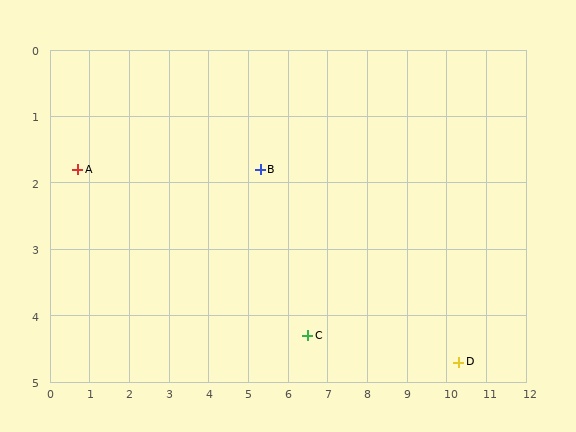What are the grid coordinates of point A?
Point A is at approximately (0.7, 1.8).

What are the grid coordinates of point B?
Point B is at approximately (5.3, 1.8).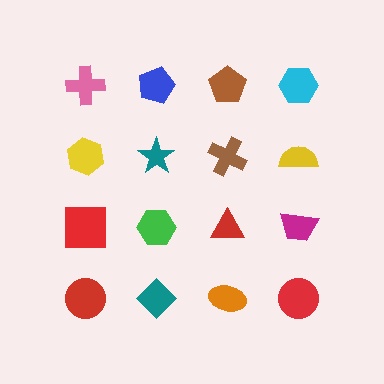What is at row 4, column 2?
A teal diamond.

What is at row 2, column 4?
A yellow semicircle.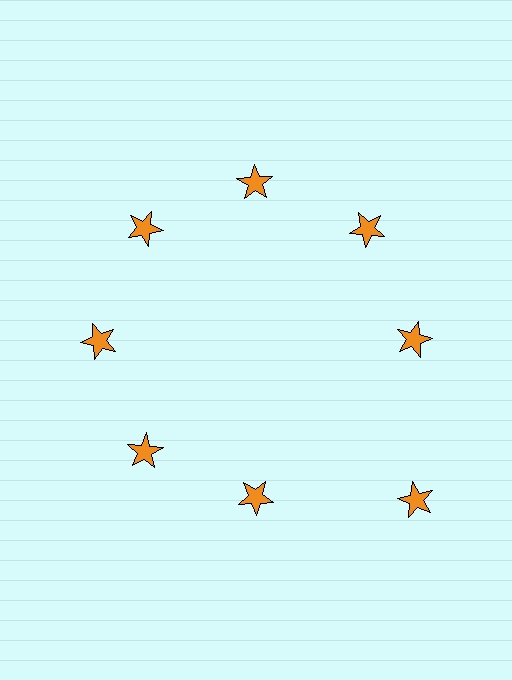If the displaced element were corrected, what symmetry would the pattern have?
It would have 8-fold rotational symmetry — the pattern would map onto itself every 45 degrees.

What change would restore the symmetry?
The symmetry would be restored by moving it inward, back onto the ring so that all 8 stars sit at equal angles and equal distance from the center.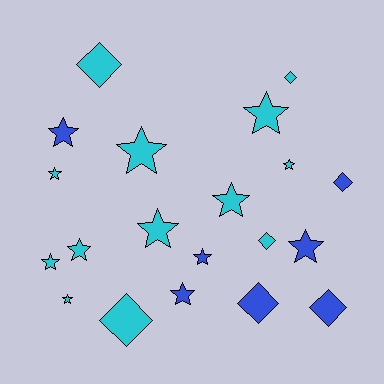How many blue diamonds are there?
There are 3 blue diamonds.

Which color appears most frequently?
Cyan, with 13 objects.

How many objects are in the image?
There are 20 objects.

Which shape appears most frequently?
Star, with 13 objects.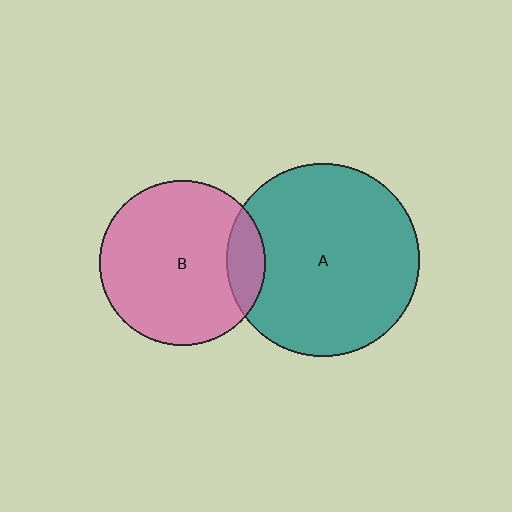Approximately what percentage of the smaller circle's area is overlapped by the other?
Approximately 15%.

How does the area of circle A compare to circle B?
Approximately 1.4 times.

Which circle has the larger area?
Circle A (teal).